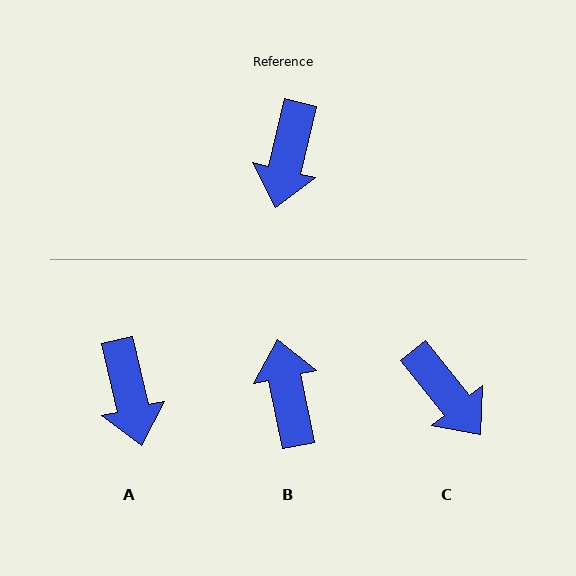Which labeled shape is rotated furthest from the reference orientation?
B, about 155 degrees away.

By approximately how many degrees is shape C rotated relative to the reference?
Approximately 52 degrees counter-clockwise.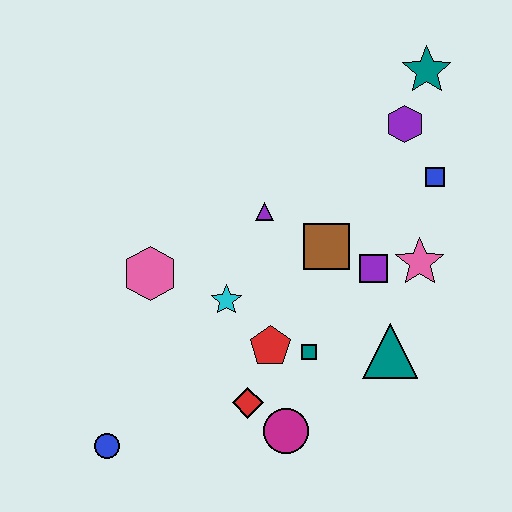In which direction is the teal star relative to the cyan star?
The teal star is above the cyan star.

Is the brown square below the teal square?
No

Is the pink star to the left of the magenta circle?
No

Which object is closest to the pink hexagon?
The cyan star is closest to the pink hexagon.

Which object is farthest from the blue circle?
The teal star is farthest from the blue circle.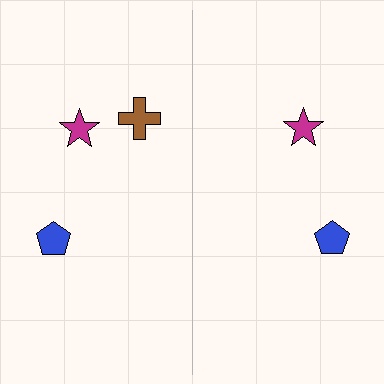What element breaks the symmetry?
A brown cross is missing from the right side.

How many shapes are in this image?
There are 5 shapes in this image.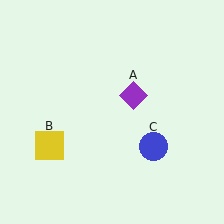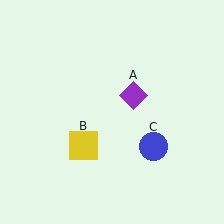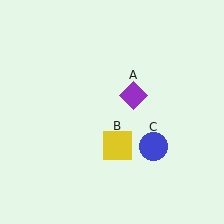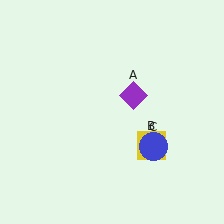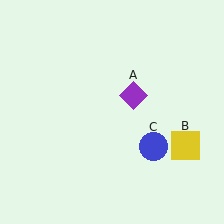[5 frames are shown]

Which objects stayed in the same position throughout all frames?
Purple diamond (object A) and blue circle (object C) remained stationary.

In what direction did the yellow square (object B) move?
The yellow square (object B) moved right.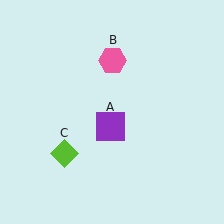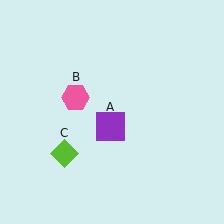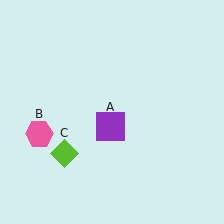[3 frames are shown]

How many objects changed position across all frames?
1 object changed position: pink hexagon (object B).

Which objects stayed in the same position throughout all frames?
Purple square (object A) and lime diamond (object C) remained stationary.